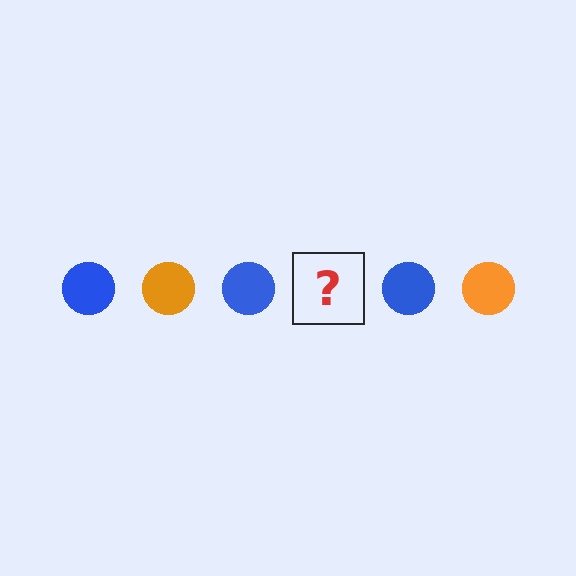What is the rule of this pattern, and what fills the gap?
The rule is that the pattern cycles through blue, orange circles. The gap should be filled with an orange circle.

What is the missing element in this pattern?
The missing element is an orange circle.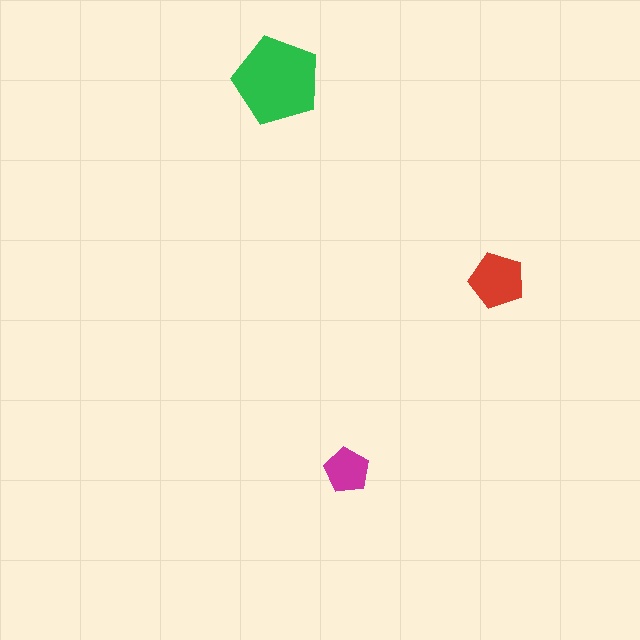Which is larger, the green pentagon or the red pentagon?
The green one.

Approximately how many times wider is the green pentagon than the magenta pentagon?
About 2 times wider.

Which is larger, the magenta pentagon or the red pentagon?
The red one.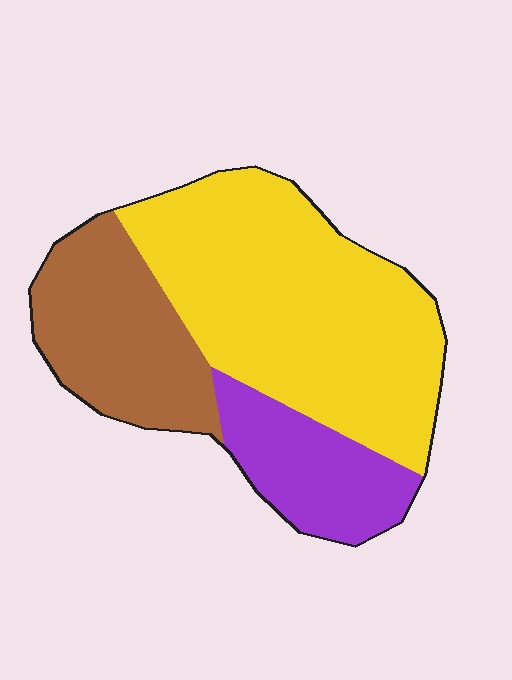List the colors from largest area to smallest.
From largest to smallest: yellow, brown, purple.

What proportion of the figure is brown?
Brown takes up about one quarter (1/4) of the figure.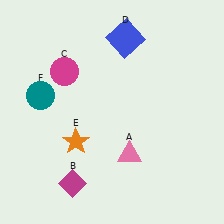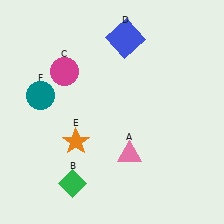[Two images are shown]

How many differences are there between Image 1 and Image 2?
There is 1 difference between the two images.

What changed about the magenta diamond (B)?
In Image 1, B is magenta. In Image 2, it changed to green.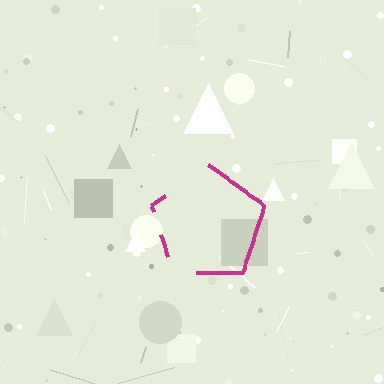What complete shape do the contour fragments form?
The contour fragments form a pentagon.